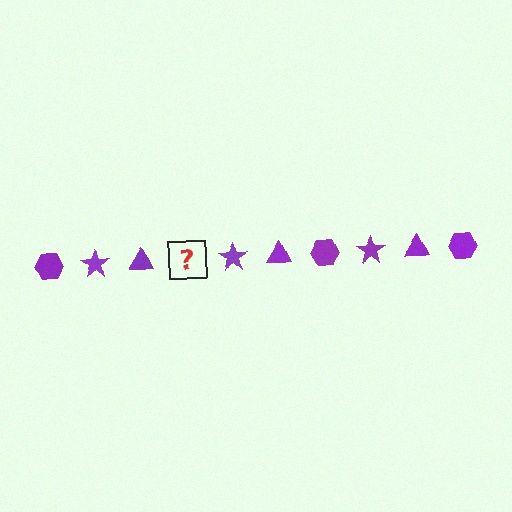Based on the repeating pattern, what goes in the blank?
The blank should be a purple hexagon.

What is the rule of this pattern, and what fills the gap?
The rule is that the pattern cycles through hexagon, star, triangle shapes in purple. The gap should be filled with a purple hexagon.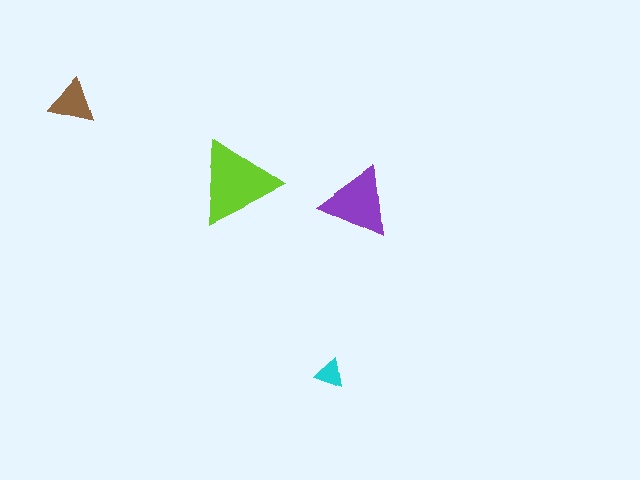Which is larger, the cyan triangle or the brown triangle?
The brown one.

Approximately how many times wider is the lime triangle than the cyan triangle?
About 3 times wider.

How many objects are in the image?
There are 4 objects in the image.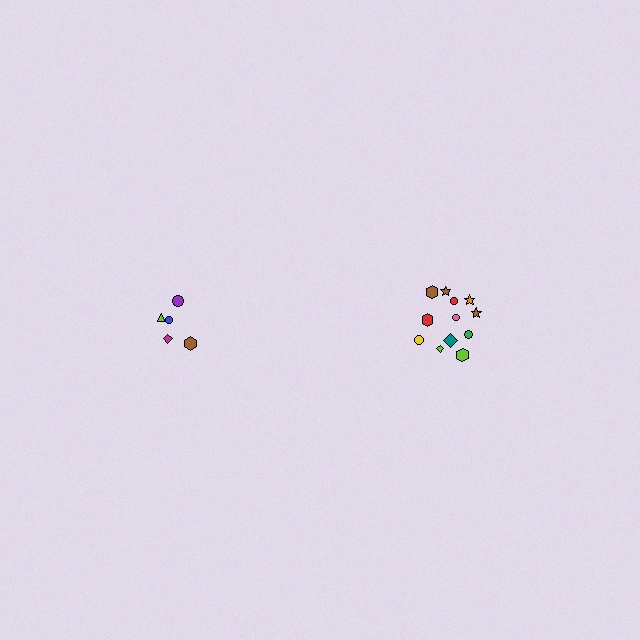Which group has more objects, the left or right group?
The right group.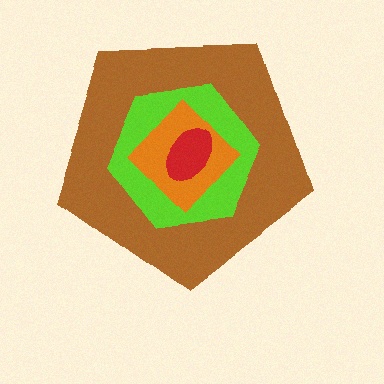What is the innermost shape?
The red ellipse.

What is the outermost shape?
The brown pentagon.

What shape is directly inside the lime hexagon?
The orange diamond.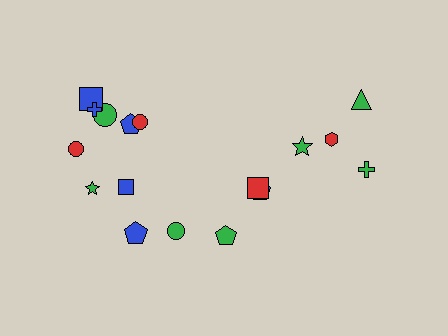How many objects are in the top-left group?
There are 8 objects.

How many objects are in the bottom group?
There are 4 objects.